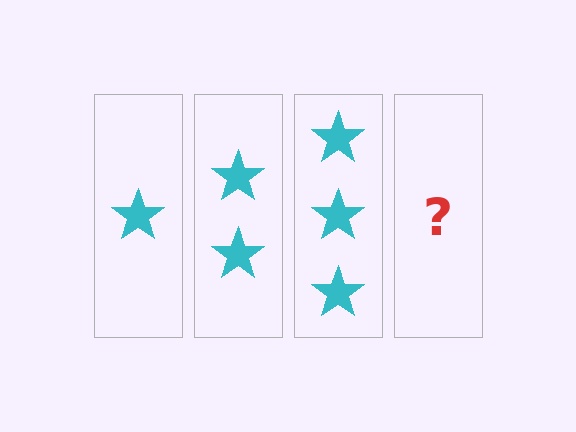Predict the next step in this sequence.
The next step is 4 stars.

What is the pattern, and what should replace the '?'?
The pattern is that each step adds one more star. The '?' should be 4 stars.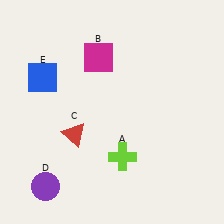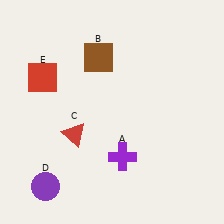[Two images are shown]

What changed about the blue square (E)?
In Image 1, E is blue. In Image 2, it changed to red.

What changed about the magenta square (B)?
In Image 1, B is magenta. In Image 2, it changed to brown.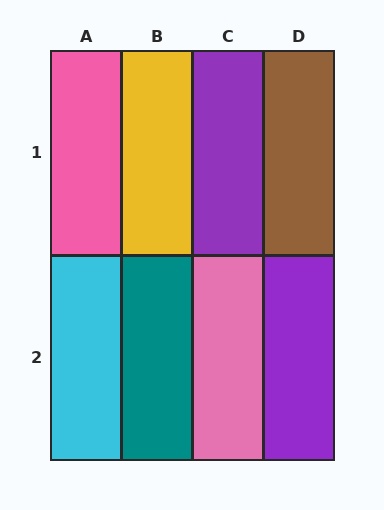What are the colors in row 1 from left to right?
Pink, yellow, purple, brown.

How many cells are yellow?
1 cell is yellow.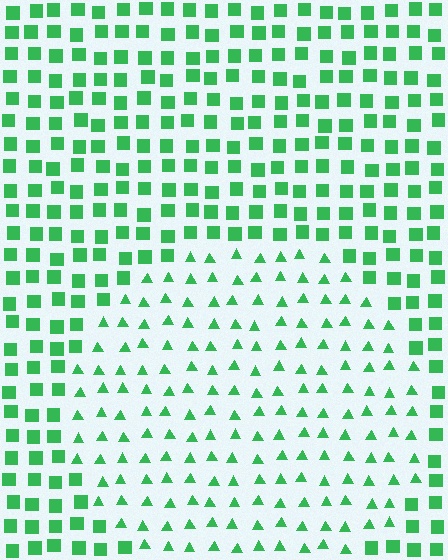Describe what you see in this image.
The image is filled with small green elements arranged in a uniform grid. A circle-shaped region contains triangles, while the surrounding area contains squares. The boundary is defined purely by the change in element shape.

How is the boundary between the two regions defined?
The boundary is defined by a change in element shape: triangles inside vs. squares outside. All elements share the same color and spacing.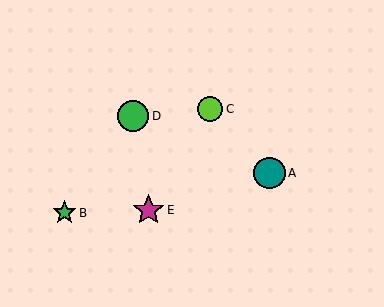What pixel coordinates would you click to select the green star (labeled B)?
Click at (64, 213) to select the green star B.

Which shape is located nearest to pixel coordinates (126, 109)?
The green circle (labeled D) at (133, 116) is nearest to that location.